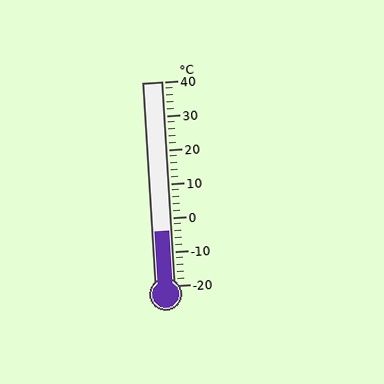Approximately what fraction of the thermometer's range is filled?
The thermometer is filled to approximately 25% of its range.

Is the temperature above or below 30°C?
The temperature is below 30°C.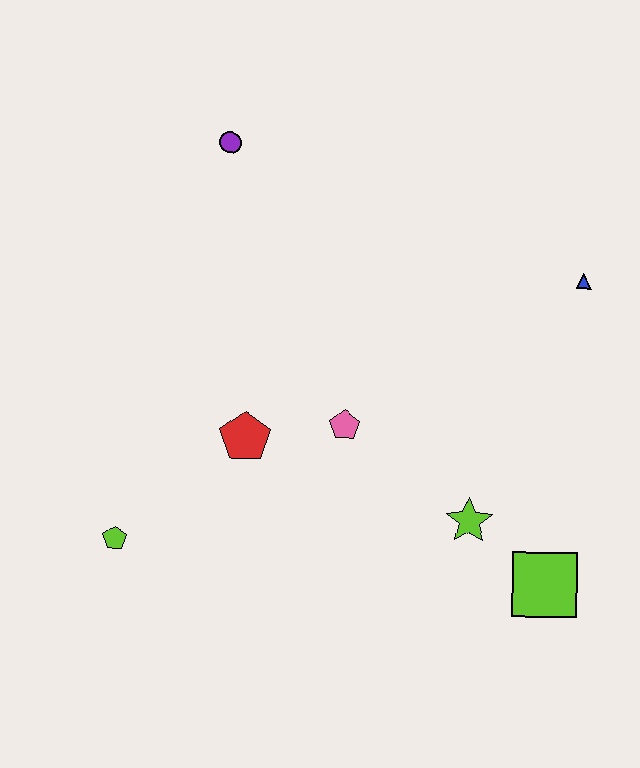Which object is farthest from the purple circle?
The lime square is farthest from the purple circle.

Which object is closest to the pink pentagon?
The red pentagon is closest to the pink pentagon.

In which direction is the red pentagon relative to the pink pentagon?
The red pentagon is to the left of the pink pentagon.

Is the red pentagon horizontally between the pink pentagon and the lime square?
No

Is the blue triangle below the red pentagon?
No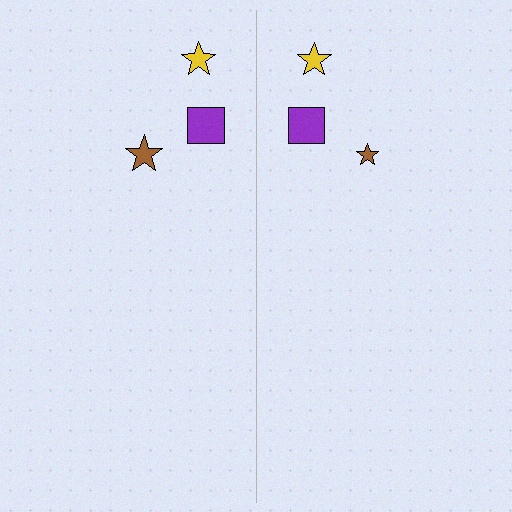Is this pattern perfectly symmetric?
No, the pattern is not perfectly symmetric. The brown star on the right side has a different size than its mirror counterpart.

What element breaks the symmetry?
The brown star on the right side has a different size than its mirror counterpart.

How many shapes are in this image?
There are 6 shapes in this image.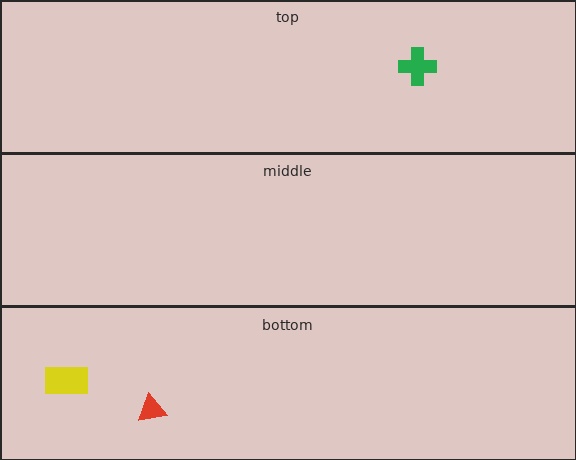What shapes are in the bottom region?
The yellow rectangle, the red triangle.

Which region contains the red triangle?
The bottom region.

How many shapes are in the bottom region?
2.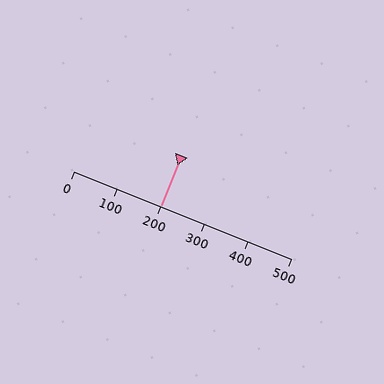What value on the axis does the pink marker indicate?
The marker indicates approximately 200.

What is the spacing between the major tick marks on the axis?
The major ticks are spaced 100 apart.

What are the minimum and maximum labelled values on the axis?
The axis runs from 0 to 500.